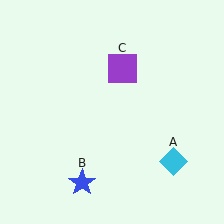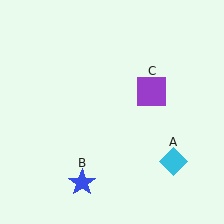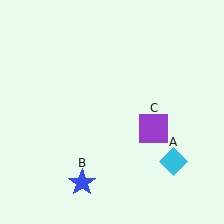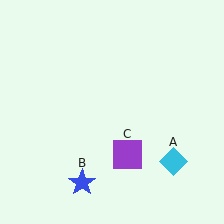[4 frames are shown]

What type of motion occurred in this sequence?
The purple square (object C) rotated clockwise around the center of the scene.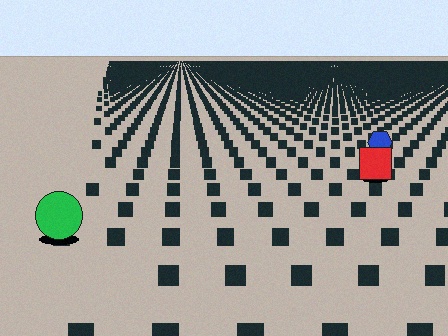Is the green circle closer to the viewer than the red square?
Yes. The green circle is closer — you can tell from the texture gradient: the ground texture is coarser near it.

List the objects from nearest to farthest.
From nearest to farthest: the green circle, the red square, the blue hexagon.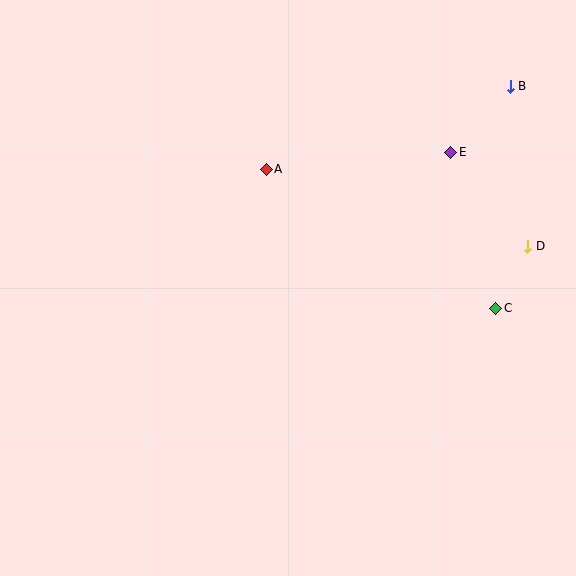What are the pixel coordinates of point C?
Point C is at (496, 308).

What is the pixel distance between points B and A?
The distance between B and A is 258 pixels.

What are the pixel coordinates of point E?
Point E is at (451, 152).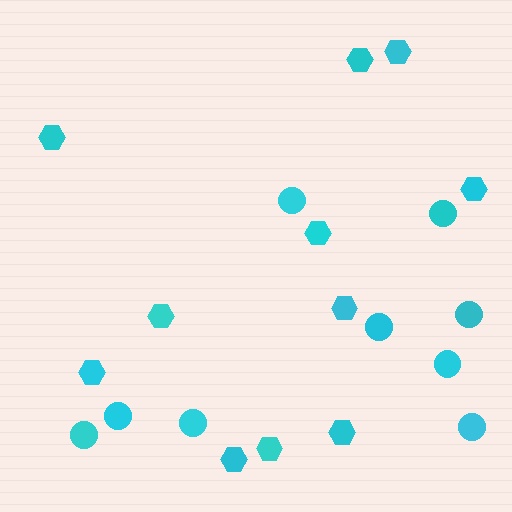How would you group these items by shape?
There are 2 groups: one group of hexagons (11) and one group of circles (9).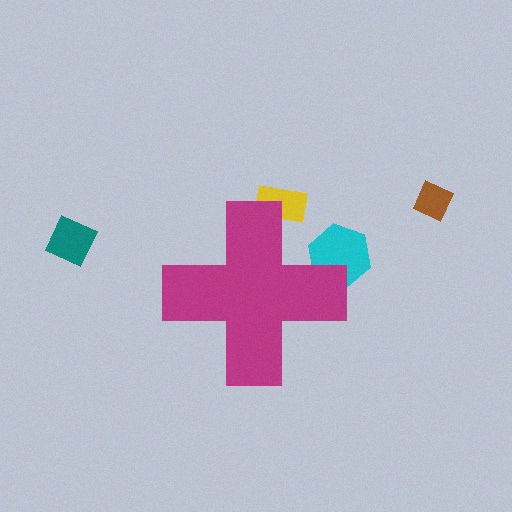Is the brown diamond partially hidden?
No, the brown diamond is fully visible.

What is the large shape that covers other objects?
A magenta cross.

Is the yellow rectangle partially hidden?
Yes, the yellow rectangle is partially hidden behind the magenta cross.